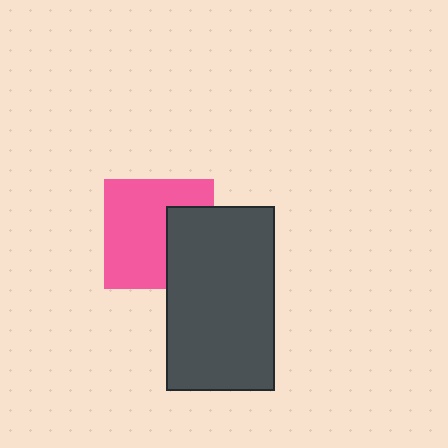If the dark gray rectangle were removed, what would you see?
You would see the complete pink square.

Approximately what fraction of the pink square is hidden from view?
Roughly 33% of the pink square is hidden behind the dark gray rectangle.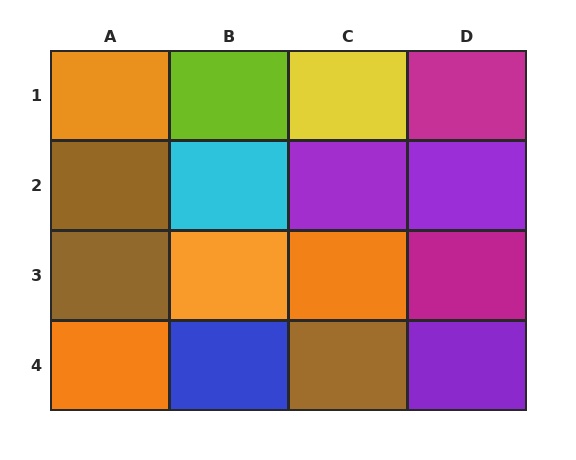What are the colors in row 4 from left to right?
Orange, blue, brown, purple.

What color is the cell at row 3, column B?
Orange.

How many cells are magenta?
2 cells are magenta.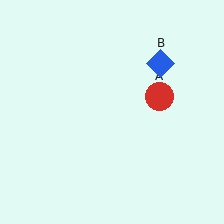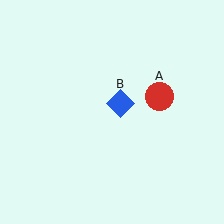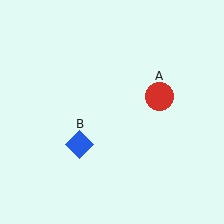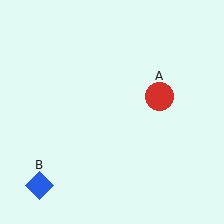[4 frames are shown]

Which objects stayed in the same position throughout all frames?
Red circle (object A) remained stationary.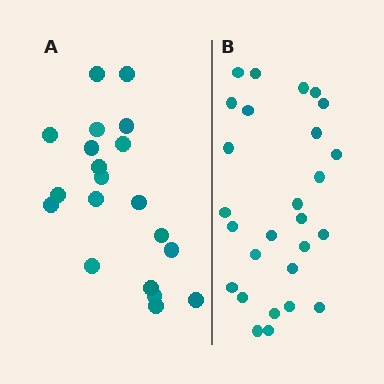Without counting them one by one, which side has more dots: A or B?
Region B (the right region) has more dots.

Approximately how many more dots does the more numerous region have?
Region B has roughly 8 or so more dots than region A.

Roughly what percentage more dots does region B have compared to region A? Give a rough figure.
About 35% more.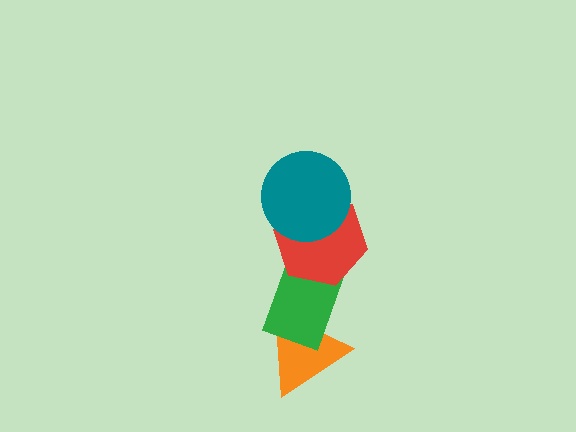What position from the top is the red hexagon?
The red hexagon is 2nd from the top.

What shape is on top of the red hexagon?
The teal circle is on top of the red hexagon.